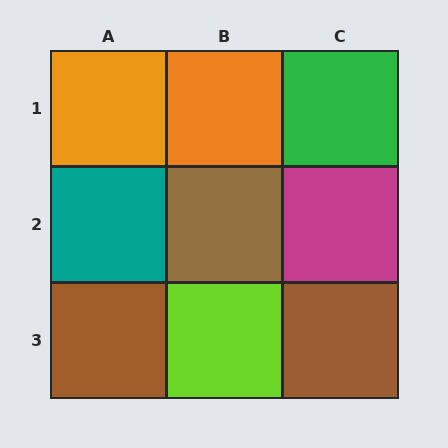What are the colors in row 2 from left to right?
Teal, brown, magenta.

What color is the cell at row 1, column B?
Orange.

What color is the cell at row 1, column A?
Orange.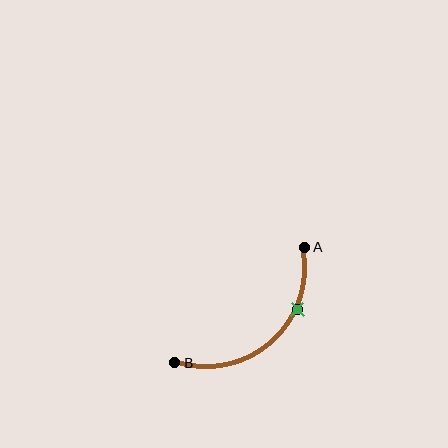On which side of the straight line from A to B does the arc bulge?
The arc bulges below and to the right of the straight line connecting A and B.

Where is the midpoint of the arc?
The arc midpoint is the point on the curve farthest from the straight line joining A and B. It sits below and to the right of that line.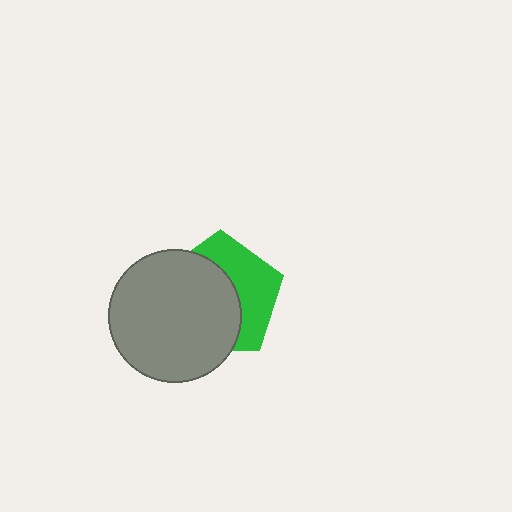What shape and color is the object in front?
The object in front is a gray circle.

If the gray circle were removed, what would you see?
You would see the complete green pentagon.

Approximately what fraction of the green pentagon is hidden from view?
Roughly 58% of the green pentagon is hidden behind the gray circle.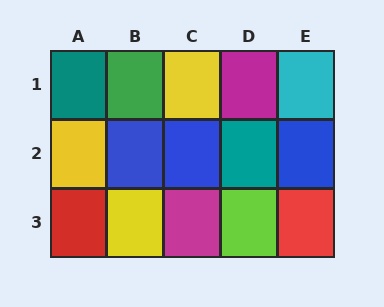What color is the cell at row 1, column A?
Teal.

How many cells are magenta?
2 cells are magenta.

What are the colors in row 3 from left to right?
Red, yellow, magenta, lime, red.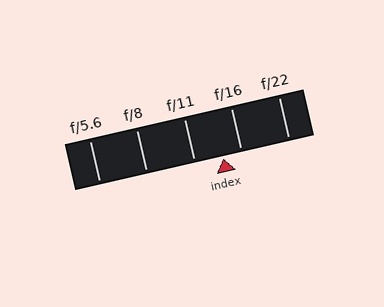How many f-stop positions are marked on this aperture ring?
There are 5 f-stop positions marked.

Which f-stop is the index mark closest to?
The index mark is closest to f/16.